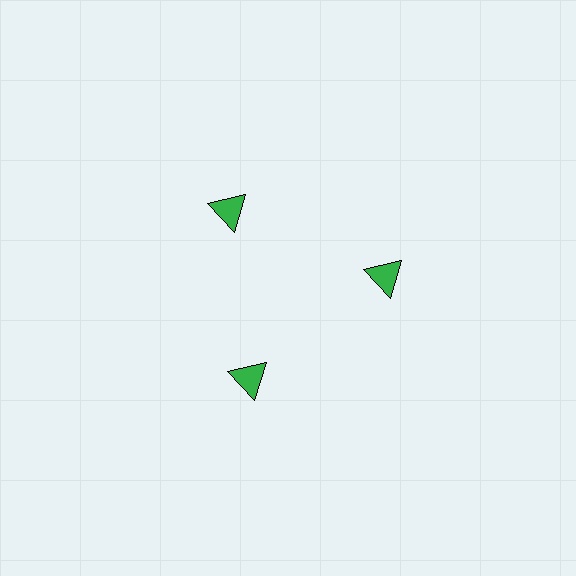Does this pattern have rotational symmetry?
Yes, this pattern has 3-fold rotational symmetry. It looks the same after rotating 120 degrees around the center.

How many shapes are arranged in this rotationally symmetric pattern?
There are 3 shapes, arranged in 3 groups of 1.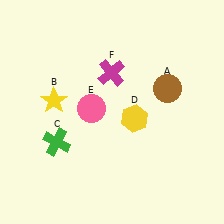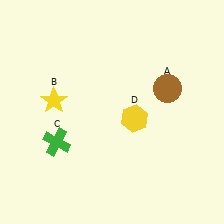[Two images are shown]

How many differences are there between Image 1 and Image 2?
There are 2 differences between the two images.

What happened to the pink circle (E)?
The pink circle (E) was removed in Image 2. It was in the top-left area of Image 1.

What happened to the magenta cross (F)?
The magenta cross (F) was removed in Image 2. It was in the top-left area of Image 1.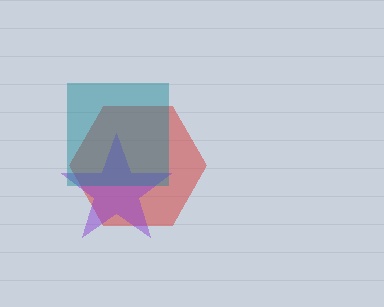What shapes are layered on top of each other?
The layered shapes are: a red hexagon, a purple star, a teal square.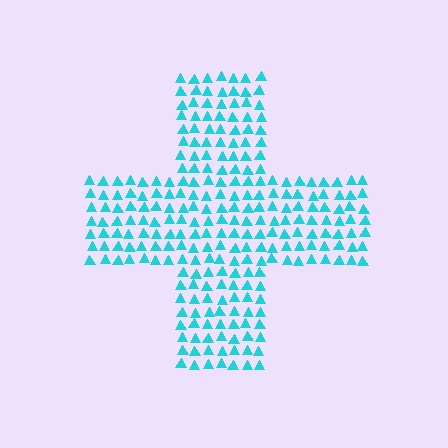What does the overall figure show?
The overall figure shows a cross.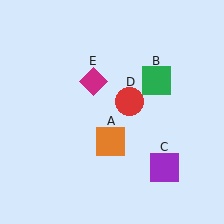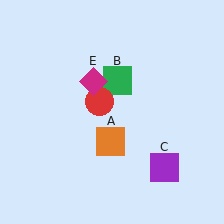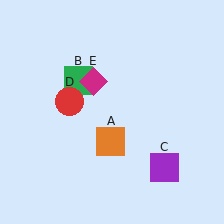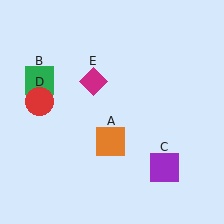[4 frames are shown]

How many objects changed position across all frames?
2 objects changed position: green square (object B), red circle (object D).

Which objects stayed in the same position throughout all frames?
Orange square (object A) and purple square (object C) and magenta diamond (object E) remained stationary.